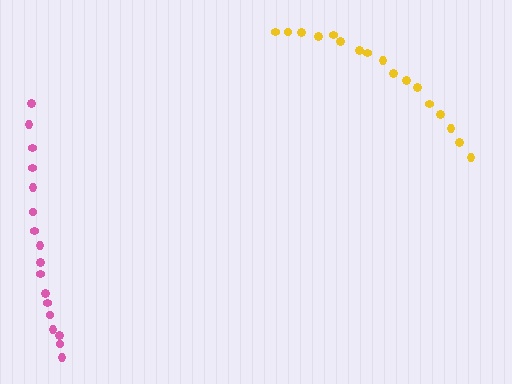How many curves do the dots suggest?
There are 2 distinct paths.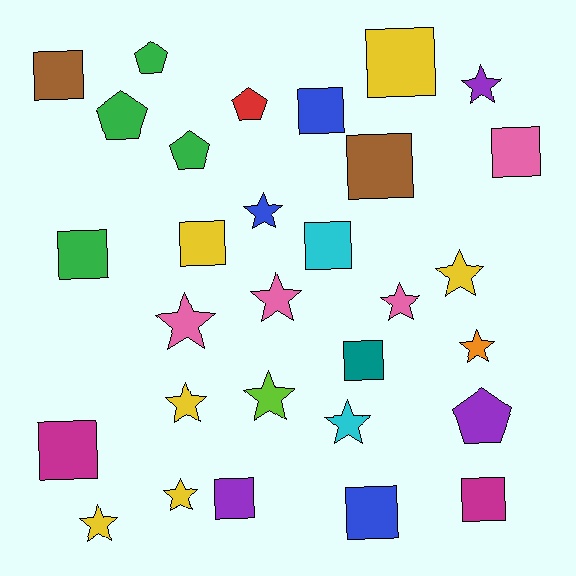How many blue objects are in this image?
There are 3 blue objects.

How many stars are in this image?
There are 12 stars.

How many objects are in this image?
There are 30 objects.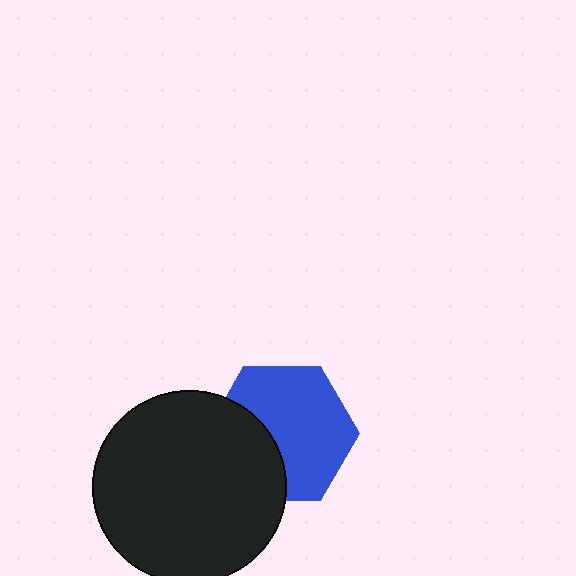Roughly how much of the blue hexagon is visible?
Most of it is visible (roughly 66%).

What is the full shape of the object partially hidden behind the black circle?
The partially hidden object is a blue hexagon.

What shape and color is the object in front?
The object in front is a black circle.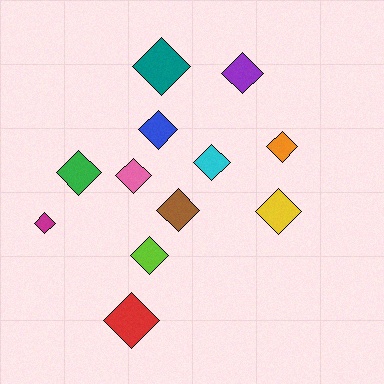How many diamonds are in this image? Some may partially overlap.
There are 12 diamonds.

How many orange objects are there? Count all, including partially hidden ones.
There is 1 orange object.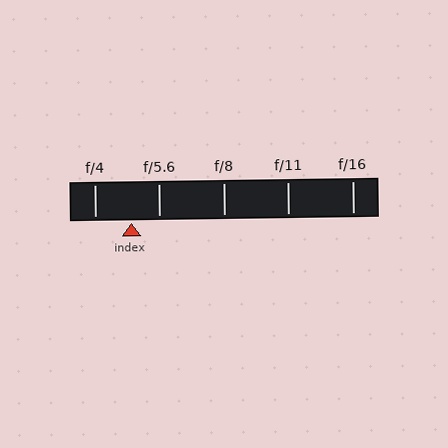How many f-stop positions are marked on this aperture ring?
There are 5 f-stop positions marked.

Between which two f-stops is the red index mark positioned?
The index mark is between f/4 and f/5.6.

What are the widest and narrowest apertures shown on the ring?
The widest aperture shown is f/4 and the narrowest is f/16.